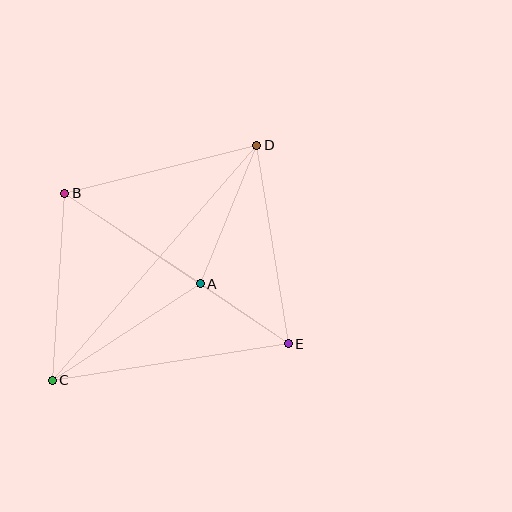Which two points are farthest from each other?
Points C and D are farthest from each other.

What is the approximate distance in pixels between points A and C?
The distance between A and C is approximately 177 pixels.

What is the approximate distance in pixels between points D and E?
The distance between D and E is approximately 201 pixels.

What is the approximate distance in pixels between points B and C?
The distance between B and C is approximately 187 pixels.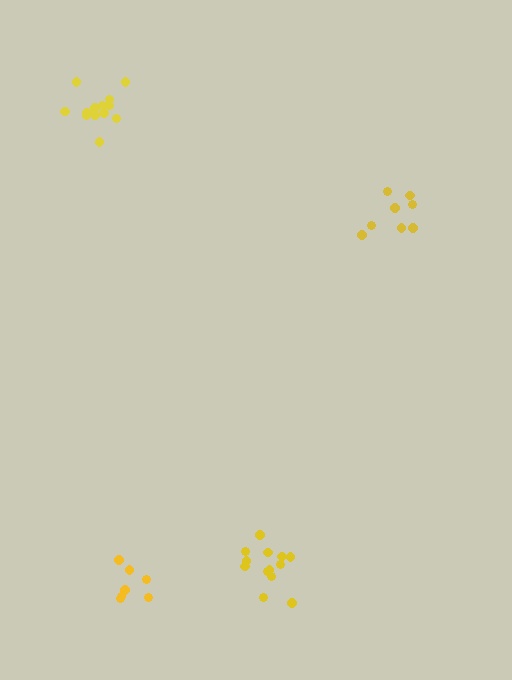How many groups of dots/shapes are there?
There are 4 groups.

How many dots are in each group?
Group 1: 13 dots, Group 2: 13 dots, Group 3: 8 dots, Group 4: 7 dots (41 total).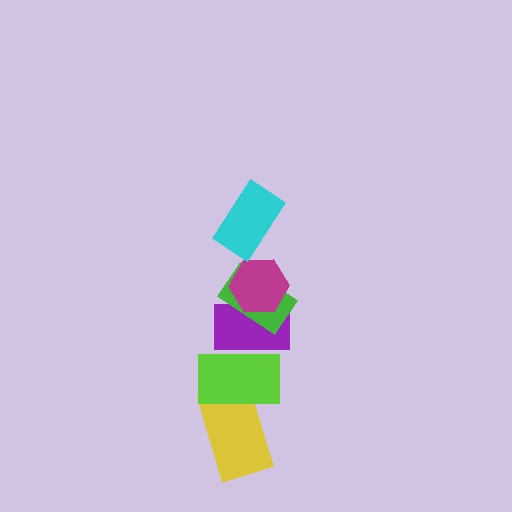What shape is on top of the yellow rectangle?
The lime rectangle is on top of the yellow rectangle.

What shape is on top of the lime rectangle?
The purple rectangle is on top of the lime rectangle.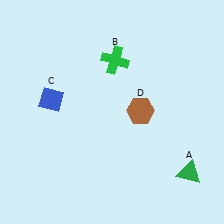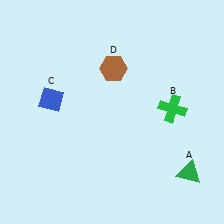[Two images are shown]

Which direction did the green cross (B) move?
The green cross (B) moved right.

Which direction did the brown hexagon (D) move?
The brown hexagon (D) moved up.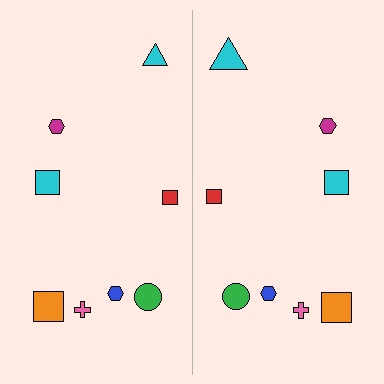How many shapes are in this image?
There are 16 shapes in this image.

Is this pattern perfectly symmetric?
No, the pattern is not perfectly symmetric. The cyan triangle on the right side has a different size than its mirror counterpart.